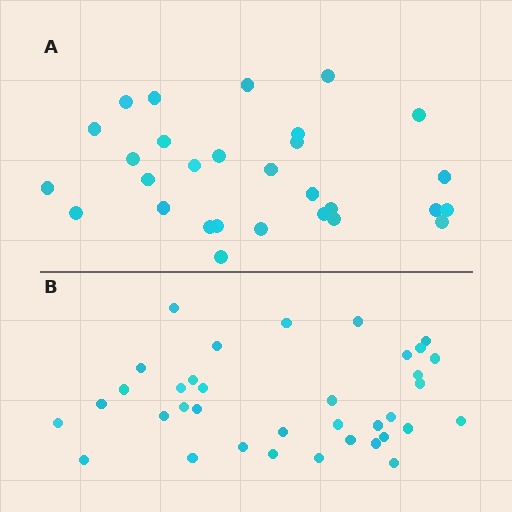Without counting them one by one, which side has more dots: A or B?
Region B (the bottom region) has more dots.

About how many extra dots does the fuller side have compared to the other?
Region B has roughly 8 or so more dots than region A.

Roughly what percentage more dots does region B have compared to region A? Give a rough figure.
About 25% more.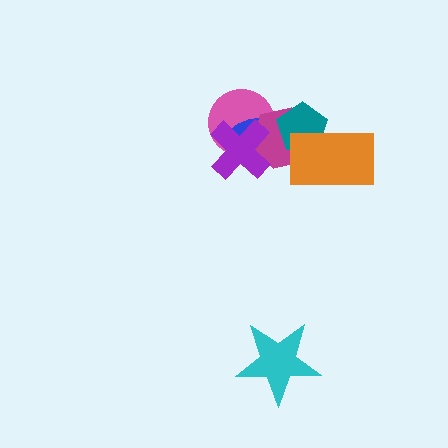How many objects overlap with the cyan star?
0 objects overlap with the cyan star.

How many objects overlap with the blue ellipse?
4 objects overlap with the blue ellipse.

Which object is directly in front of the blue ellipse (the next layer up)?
The magenta hexagon is directly in front of the blue ellipse.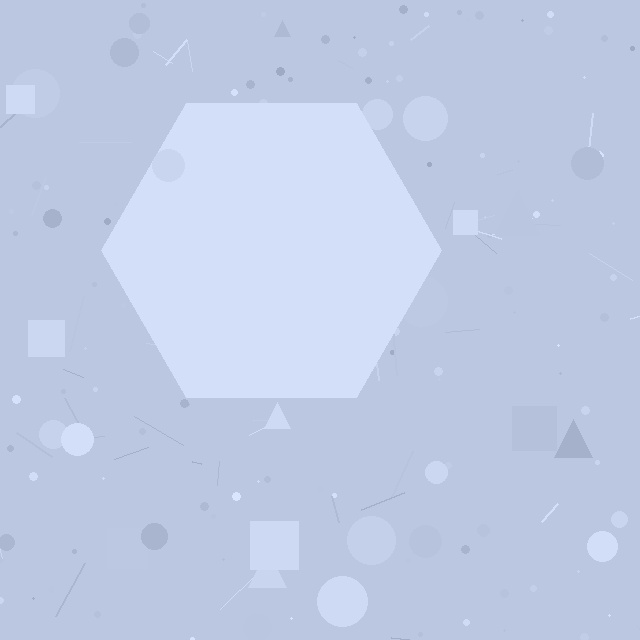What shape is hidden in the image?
A hexagon is hidden in the image.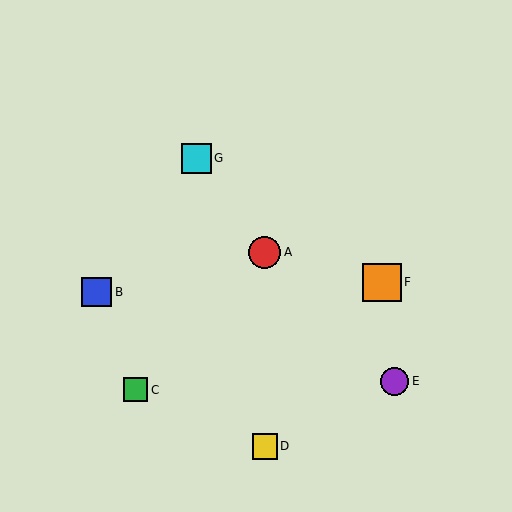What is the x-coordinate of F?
Object F is at x≈382.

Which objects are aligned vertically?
Objects A, D are aligned vertically.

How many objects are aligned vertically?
2 objects (A, D) are aligned vertically.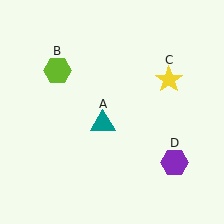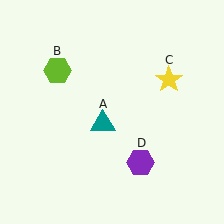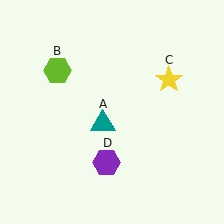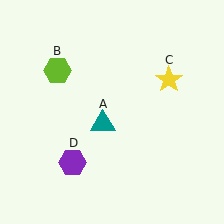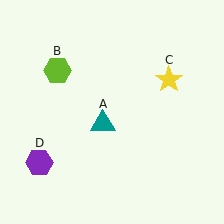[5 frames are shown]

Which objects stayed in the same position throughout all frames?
Teal triangle (object A) and lime hexagon (object B) and yellow star (object C) remained stationary.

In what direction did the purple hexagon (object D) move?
The purple hexagon (object D) moved left.